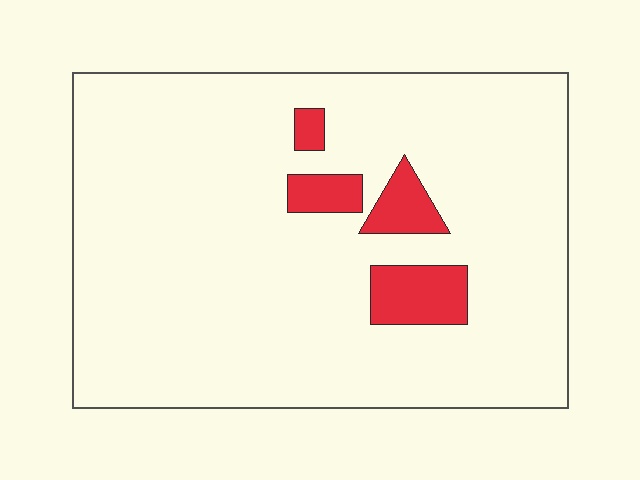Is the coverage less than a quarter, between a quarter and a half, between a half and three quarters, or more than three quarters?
Less than a quarter.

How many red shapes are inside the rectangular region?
4.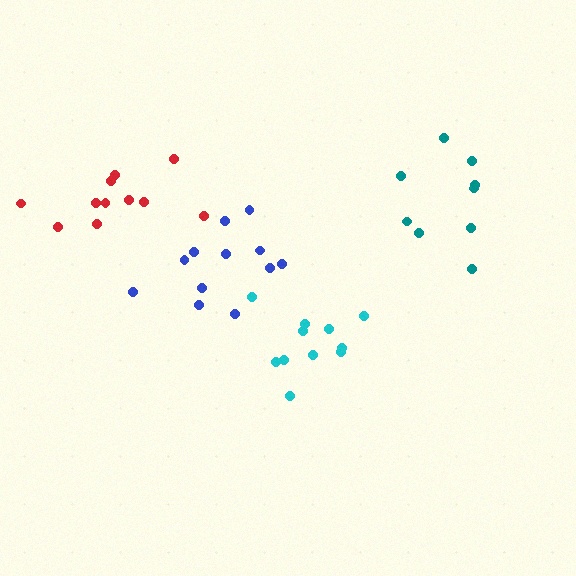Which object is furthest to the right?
The teal cluster is rightmost.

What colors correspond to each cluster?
The clusters are colored: teal, blue, cyan, red.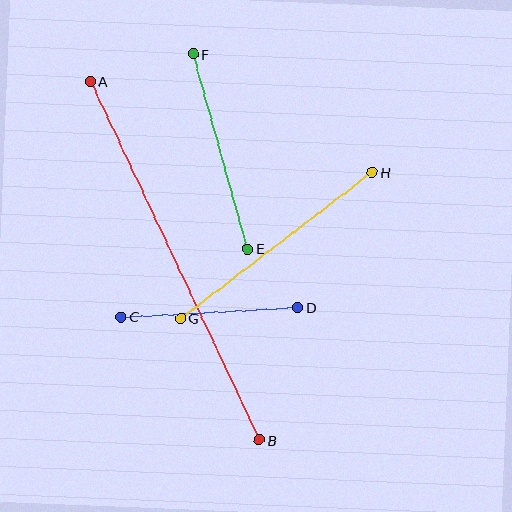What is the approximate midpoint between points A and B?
The midpoint is at approximately (175, 261) pixels.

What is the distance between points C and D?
The distance is approximately 177 pixels.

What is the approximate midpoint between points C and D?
The midpoint is at approximately (209, 312) pixels.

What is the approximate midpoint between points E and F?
The midpoint is at approximately (221, 152) pixels.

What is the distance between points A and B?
The distance is approximately 397 pixels.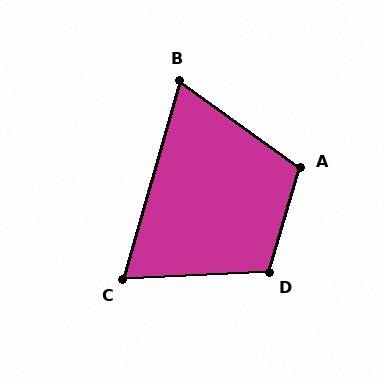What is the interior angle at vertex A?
Approximately 109 degrees (obtuse).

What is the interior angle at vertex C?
Approximately 71 degrees (acute).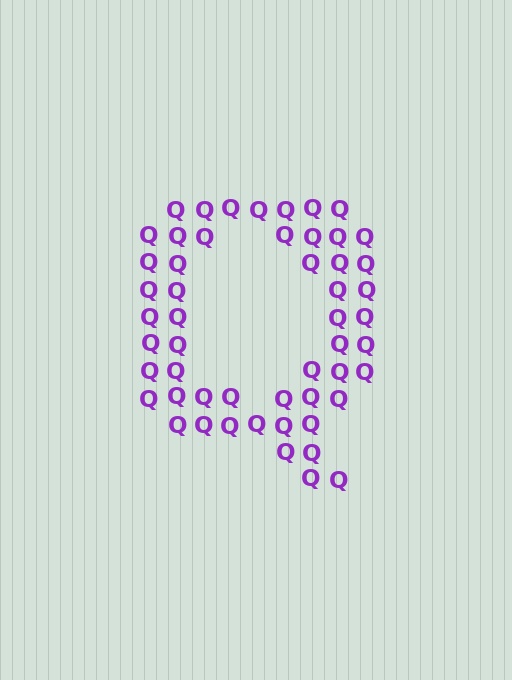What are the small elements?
The small elements are letter Q's.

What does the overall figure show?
The overall figure shows the letter Q.